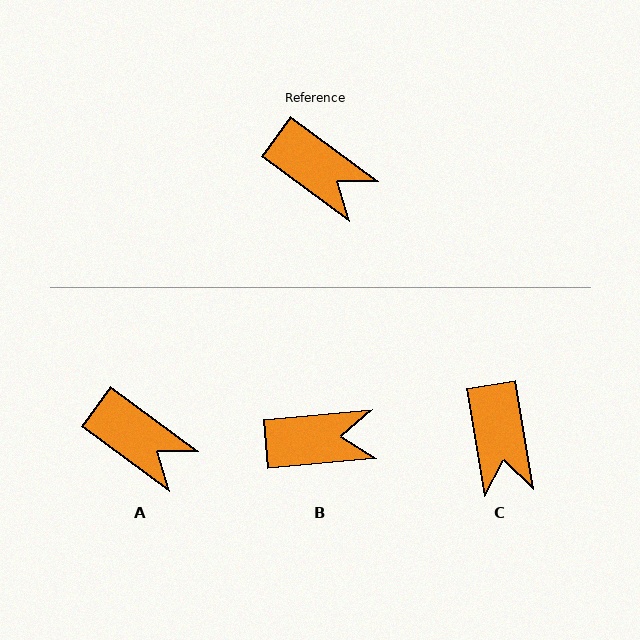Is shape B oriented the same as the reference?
No, it is off by about 42 degrees.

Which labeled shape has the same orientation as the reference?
A.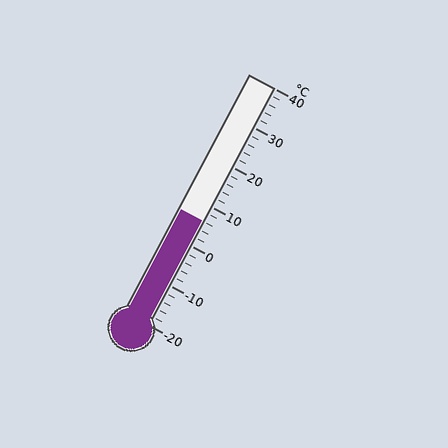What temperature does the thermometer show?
The thermometer shows approximately 6°C.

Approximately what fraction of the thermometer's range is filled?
The thermometer is filled to approximately 45% of its range.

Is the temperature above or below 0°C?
The temperature is above 0°C.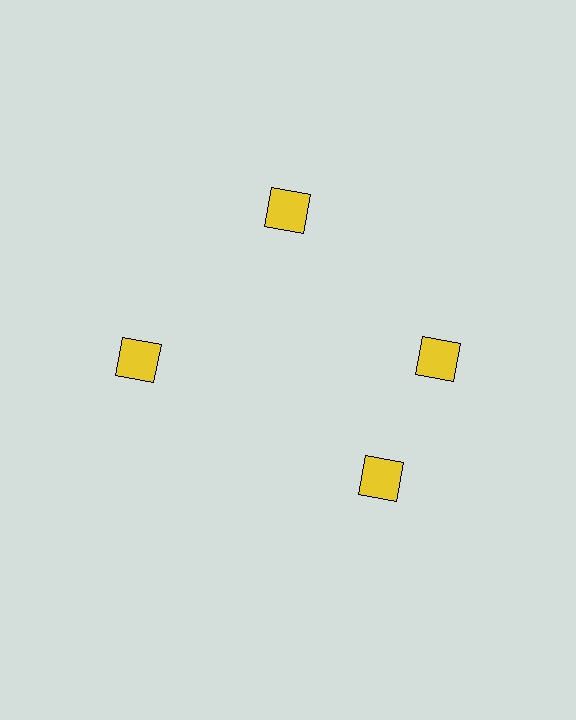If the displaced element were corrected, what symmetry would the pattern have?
It would have 4-fold rotational symmetry — the pattern would map onto itself every 90 degrees.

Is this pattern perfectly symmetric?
No. The 4 yellow squares are arranged in a ring, but one element near the 6 o'clock position is rotated out of alignment along the ring, breaking the 4-fold rotational symmetry.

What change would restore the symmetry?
The symmetry would be restored by rotating it back into even spacing with its neighbors so that all 4 squares sit at equal angles and equal distance from the center.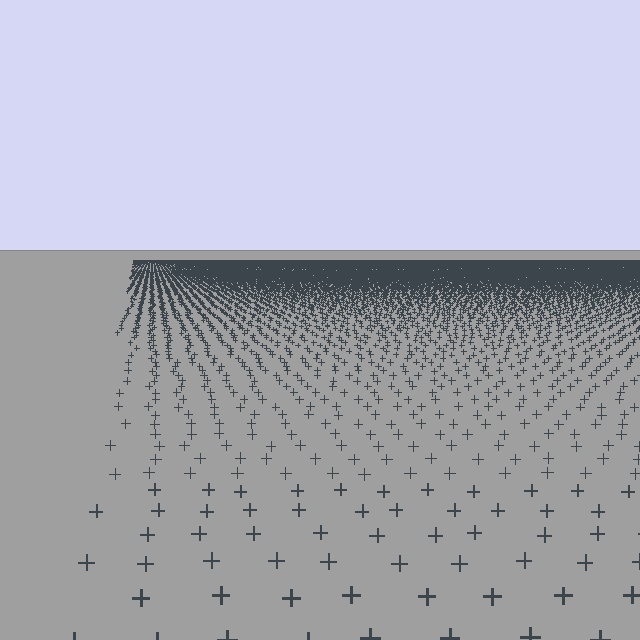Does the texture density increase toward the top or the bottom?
Density increases toward the top.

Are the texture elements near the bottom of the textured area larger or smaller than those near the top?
Larger. Near the bottom, elements are closer to the viewer and appear at a bigger on-screen size.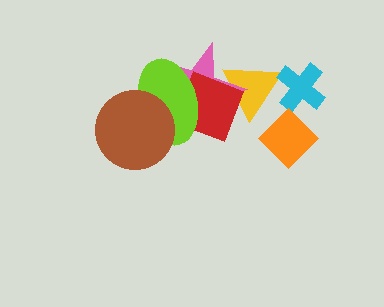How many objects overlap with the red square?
3 objects overlap with the red square.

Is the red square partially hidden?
Yes, it is partially covered by another shape.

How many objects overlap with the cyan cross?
1 object overlaps with the cyan cross.